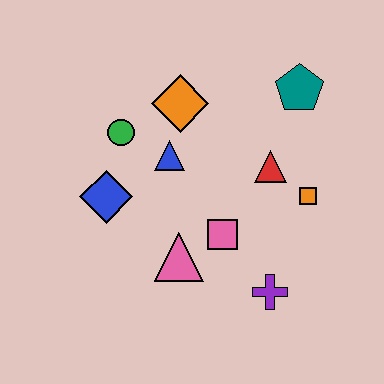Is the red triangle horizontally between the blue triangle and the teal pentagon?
Yes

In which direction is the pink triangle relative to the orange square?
The pink triangle is to the left of the orange square.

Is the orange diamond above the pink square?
Yes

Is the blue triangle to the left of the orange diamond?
Yes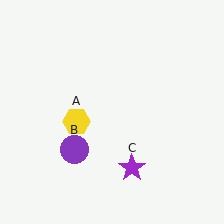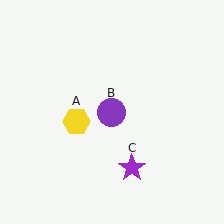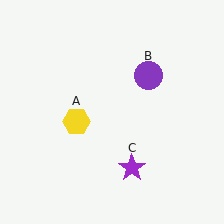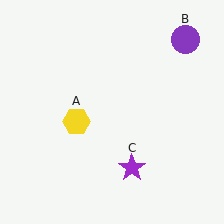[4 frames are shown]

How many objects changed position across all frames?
1 object changed position: purple circle (object B).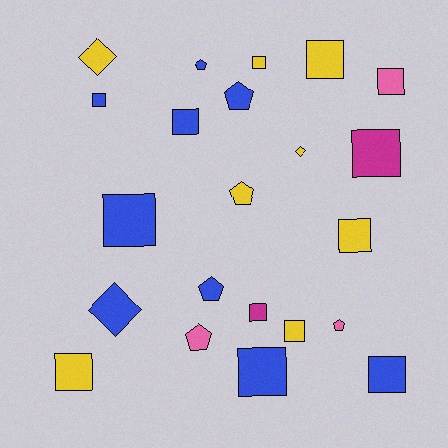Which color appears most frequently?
Blue, with 9 objects.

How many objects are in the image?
There are 22 objects.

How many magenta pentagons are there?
There are no magenta pentagons.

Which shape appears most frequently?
Square, with 13 objects.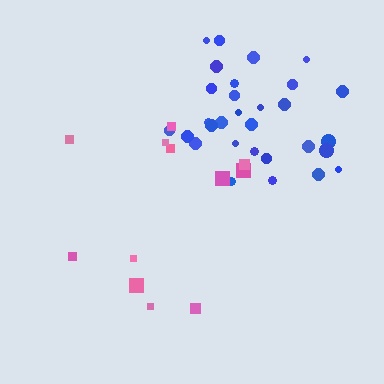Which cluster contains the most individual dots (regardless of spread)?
Blue (30).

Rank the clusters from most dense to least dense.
blue, pink.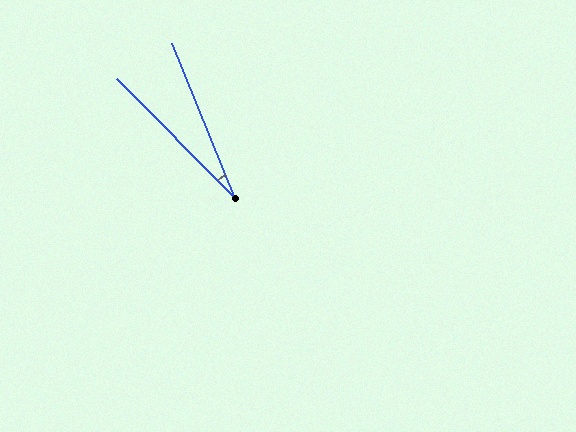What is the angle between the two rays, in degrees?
Approximately 23 degrees.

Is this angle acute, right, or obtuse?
It is acute.